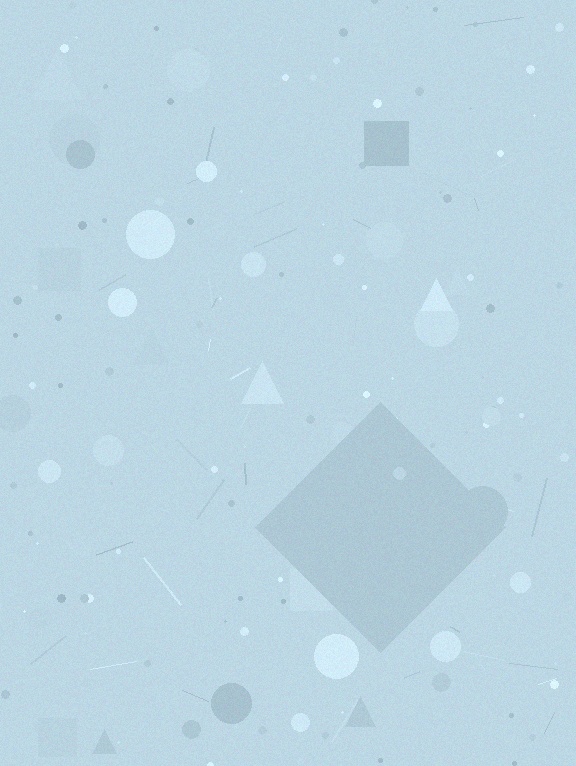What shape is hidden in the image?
A diamond is hidden in the image.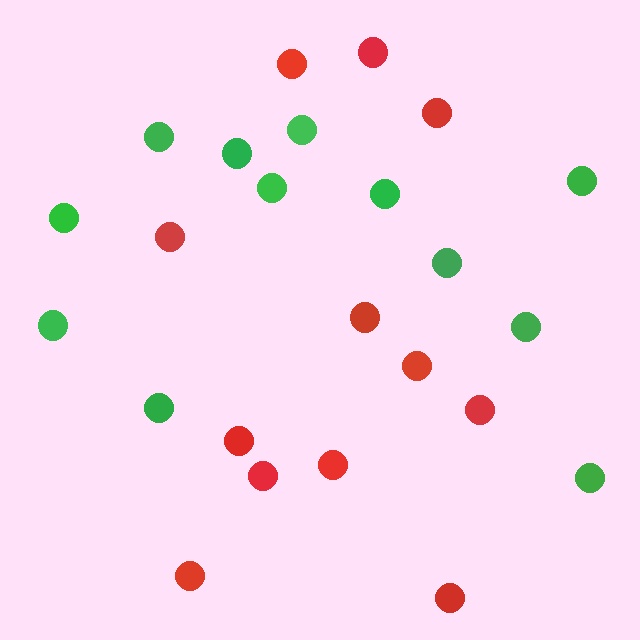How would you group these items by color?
There are 2 groups: one group of green circles (12) and one group of red circles (12).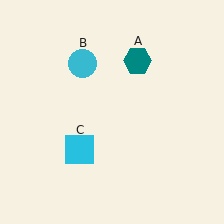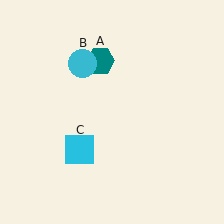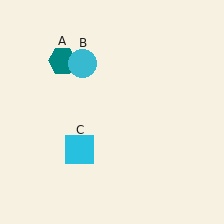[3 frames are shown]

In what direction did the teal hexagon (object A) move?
The teal hexagon (object A) moved left.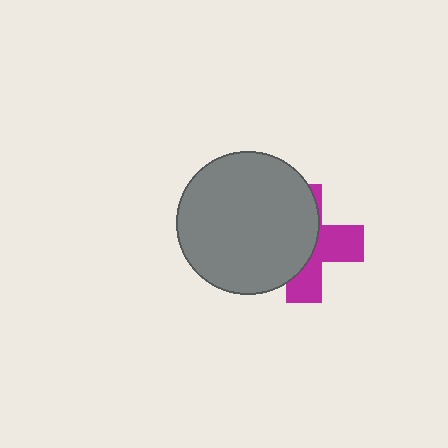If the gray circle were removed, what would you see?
You would see the complete magenta cross.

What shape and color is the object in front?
The object in front is a gray circle.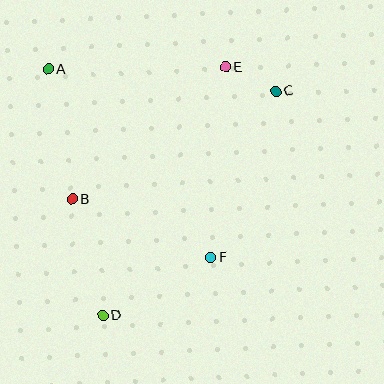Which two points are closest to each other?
Points C and E are closest to each other.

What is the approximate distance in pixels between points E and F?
The distance between E and F is approximately 191 pixels.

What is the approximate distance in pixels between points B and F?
The distance between B and F is approximately 150 pixels.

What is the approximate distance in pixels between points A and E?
The distance between A and E is approximately 177 pixels.